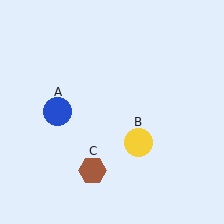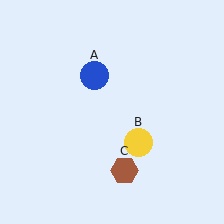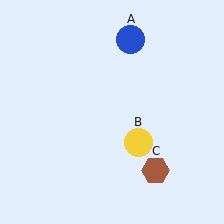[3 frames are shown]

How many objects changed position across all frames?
2 objects changed position: blue circle (object A), brown hexagon (object C).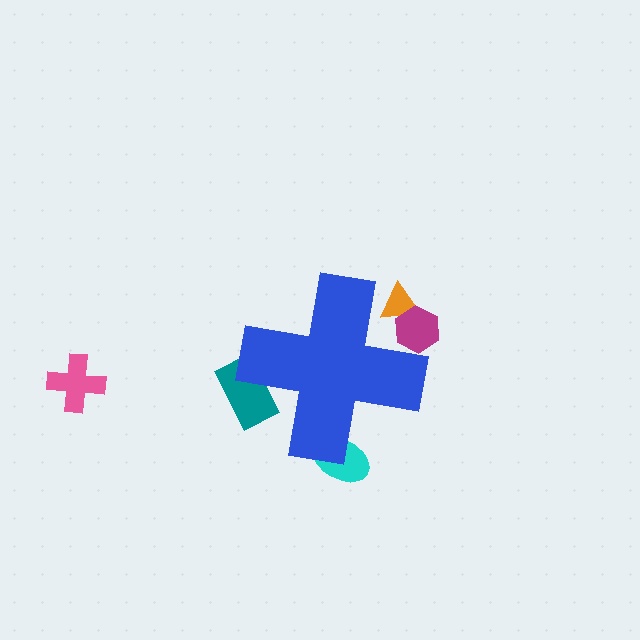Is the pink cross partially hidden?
No, the pink cross is fully visible.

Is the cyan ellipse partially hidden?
Yes, the cyan ellipse is partially hidden behind the blue cross.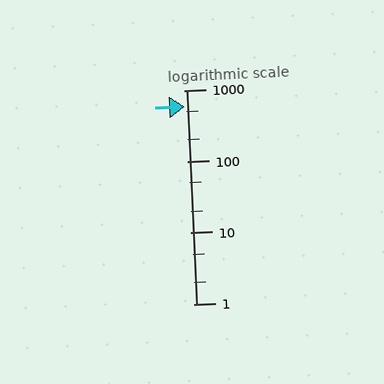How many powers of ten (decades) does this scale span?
The scale spans 3 decades, from 1 to 1000.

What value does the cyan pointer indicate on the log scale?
The pointer indicates approximately 580.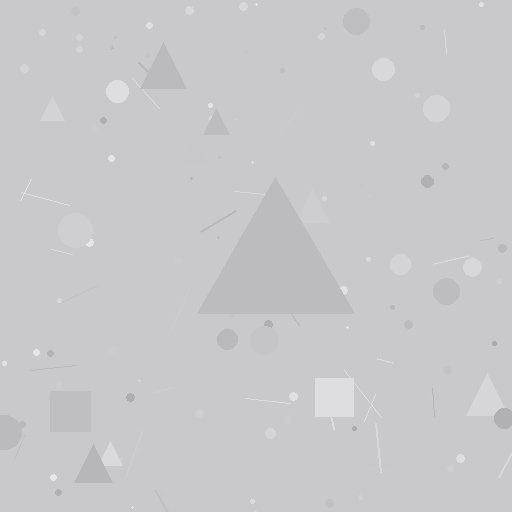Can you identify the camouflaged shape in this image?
The camouflaged shape is a triangle.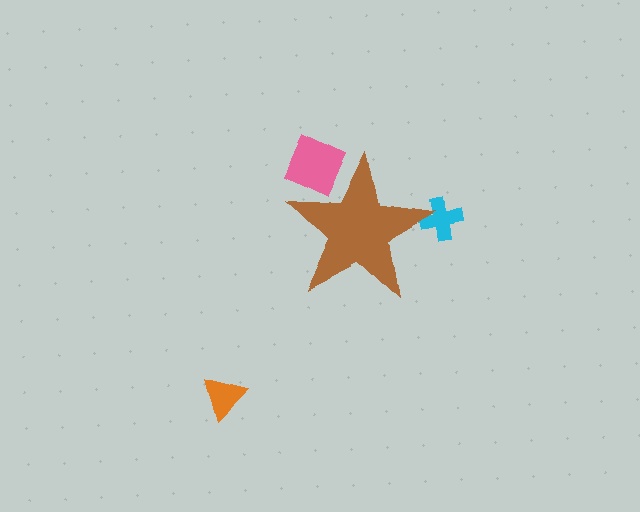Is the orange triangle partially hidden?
No, the orange triangle is fully visible.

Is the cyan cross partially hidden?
Yes, the cyan cross is partially hidden behind the brown star.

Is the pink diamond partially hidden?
Yes, the pink diamond is partially hidden behind the brown star.